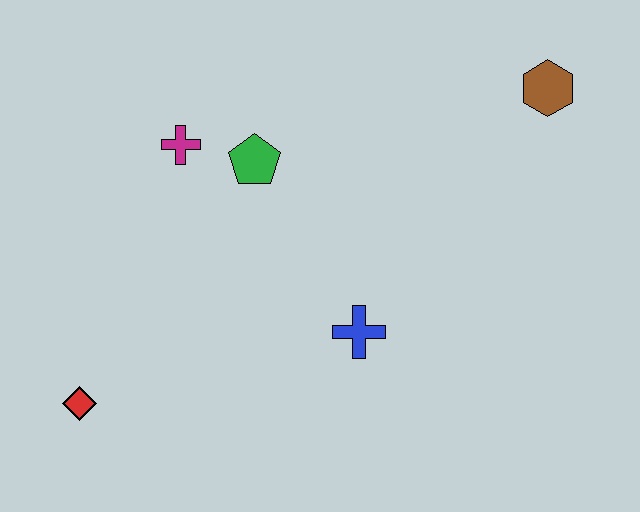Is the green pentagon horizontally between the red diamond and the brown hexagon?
Yes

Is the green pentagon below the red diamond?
No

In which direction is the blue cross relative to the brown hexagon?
The blue cross is below the brown hexagon.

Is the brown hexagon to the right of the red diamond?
Yes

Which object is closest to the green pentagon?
The magenta cross is closest to the green pentagon.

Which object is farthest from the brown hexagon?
The red diamond is farthest from the brown hexagon.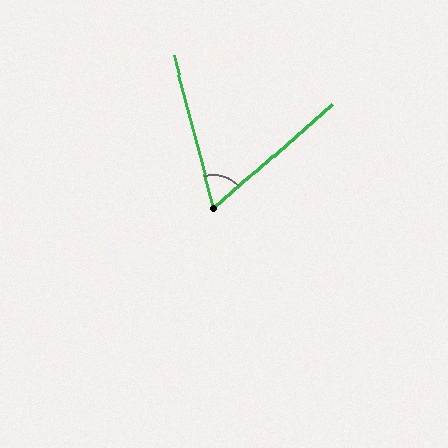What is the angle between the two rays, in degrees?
Approximately 63 degrees.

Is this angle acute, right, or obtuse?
It is acute.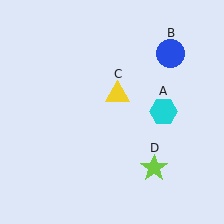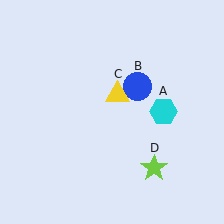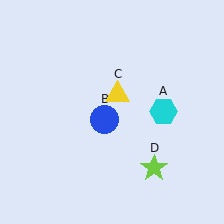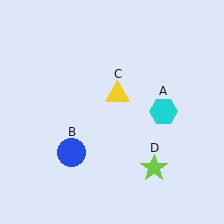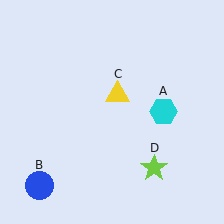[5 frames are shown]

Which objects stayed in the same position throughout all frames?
Cyan hexagon (object A) and yellow triangle (object C) and lime star (object D) remained stationary.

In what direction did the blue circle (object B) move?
The blue circle (object B) moved down and to the left.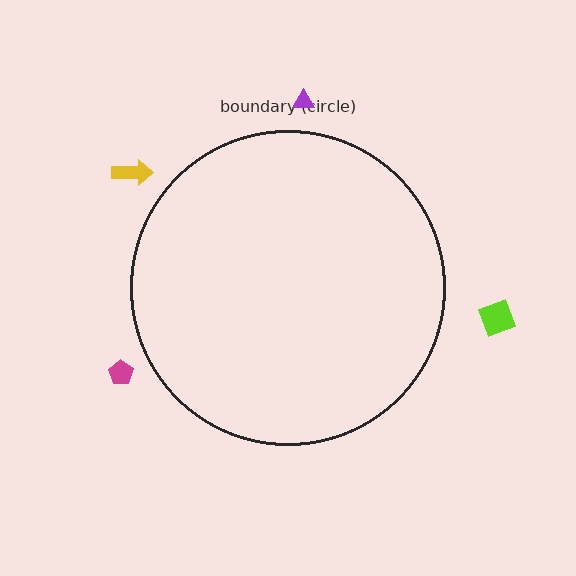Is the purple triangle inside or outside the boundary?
Outside.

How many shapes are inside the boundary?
0 inside, 4 outside.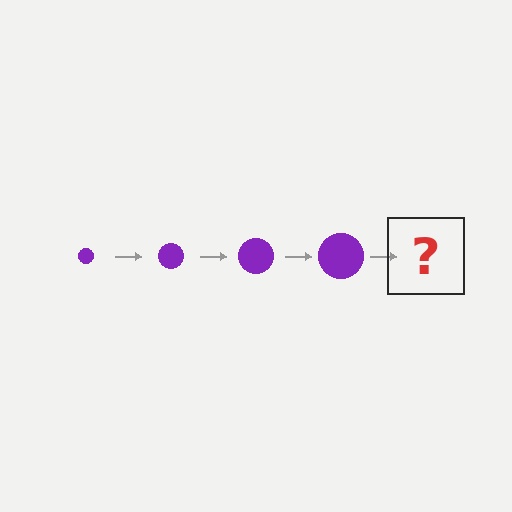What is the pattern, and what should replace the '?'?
The pattern is that the circle gets progressively larger each step. The '?' should be a purple circle, larger than the previous one.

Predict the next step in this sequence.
The next step is a purple circle, larger than the previous one.